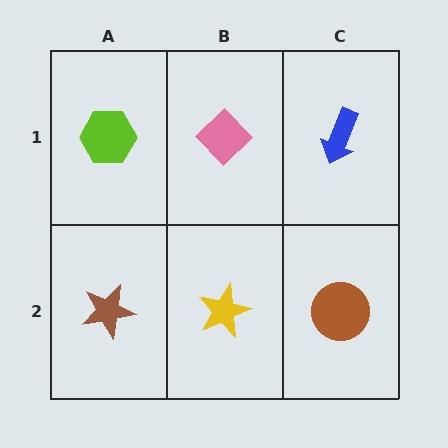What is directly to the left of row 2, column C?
A yellow star.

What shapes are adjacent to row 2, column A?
A lime hexagon (row 1, column A), a yellow star (row 2, column B).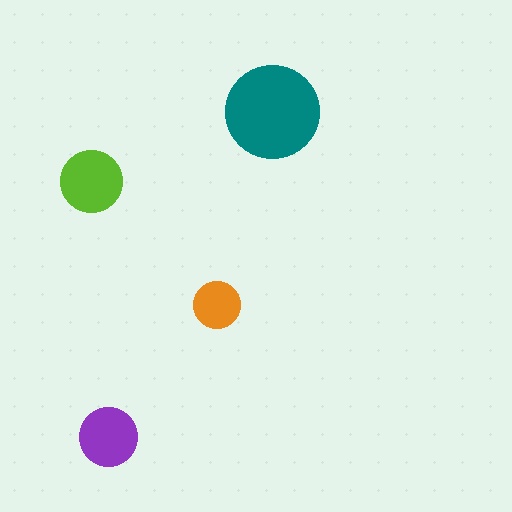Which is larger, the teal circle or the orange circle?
The teal one.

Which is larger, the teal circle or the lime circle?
The teal one.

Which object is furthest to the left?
The lime circle is leftmost.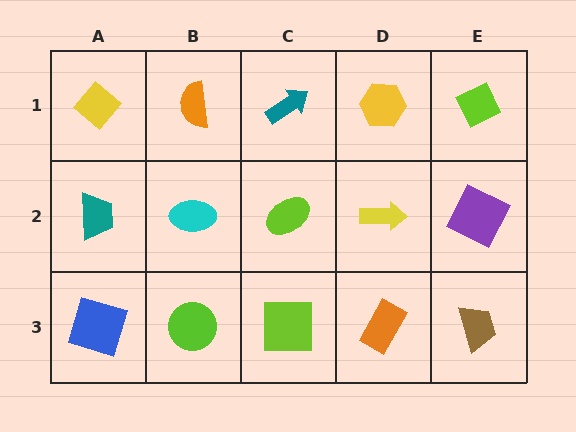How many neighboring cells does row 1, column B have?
3.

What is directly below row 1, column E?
A purple square.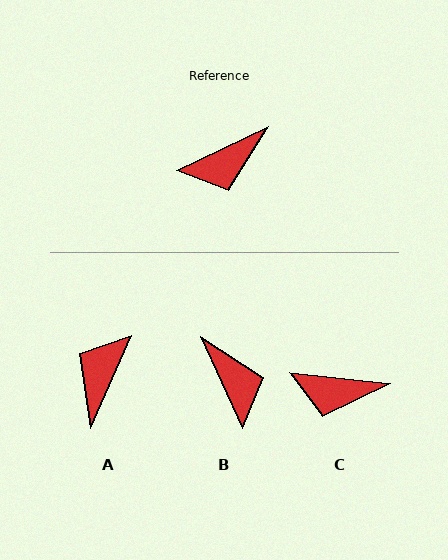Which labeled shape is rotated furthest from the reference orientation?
A, about 140 degrees away.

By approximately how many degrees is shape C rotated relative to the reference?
Approximately 32 degrees clockwise.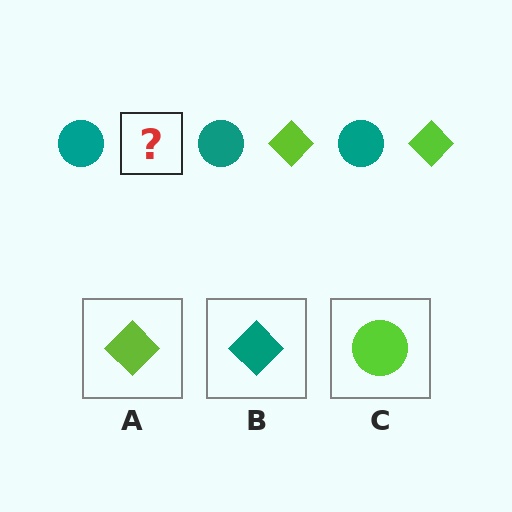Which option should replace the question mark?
Option A.